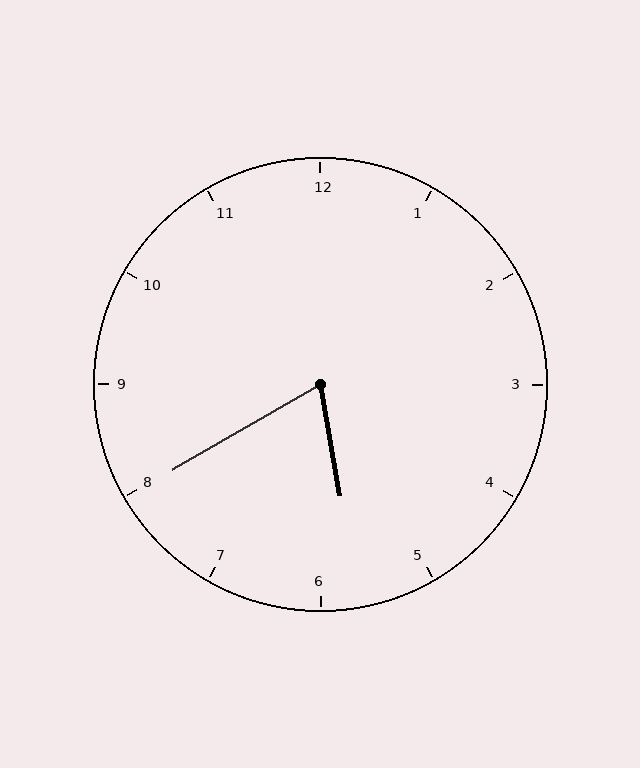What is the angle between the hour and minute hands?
Approximately 70 degrees.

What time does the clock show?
5:40.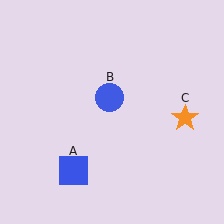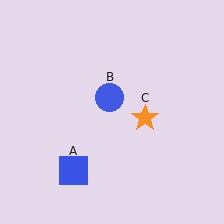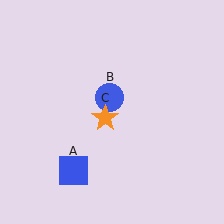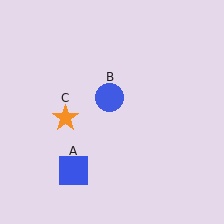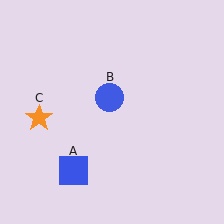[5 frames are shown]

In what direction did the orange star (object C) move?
The orange star (object C) moved left.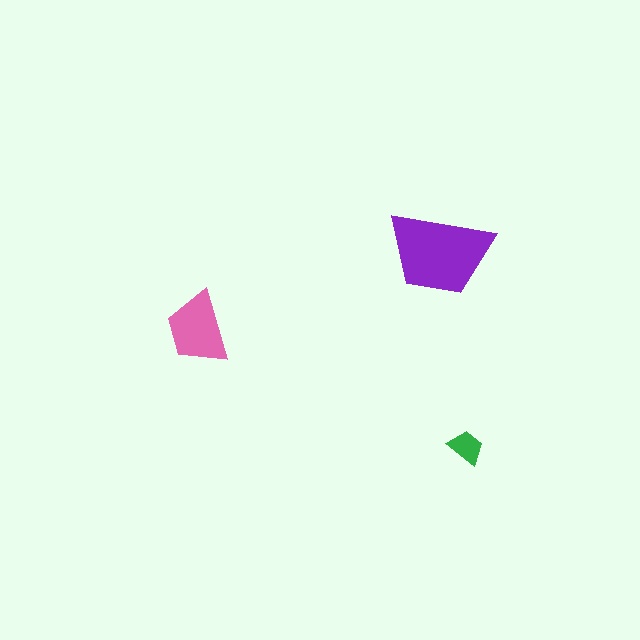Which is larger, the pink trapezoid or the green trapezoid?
The pink one.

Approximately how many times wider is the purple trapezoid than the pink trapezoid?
About 1.5 times wider.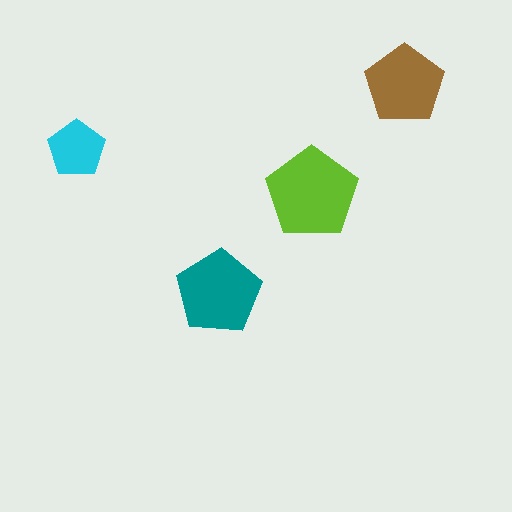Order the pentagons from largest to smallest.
the lime one, the teal one, the brown one, the cyan one.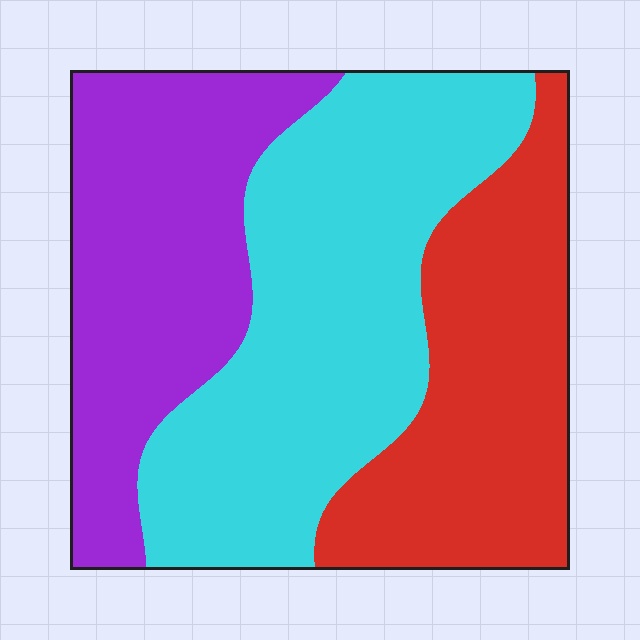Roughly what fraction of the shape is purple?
Purple covers 30% of the shape.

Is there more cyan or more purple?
Cyan.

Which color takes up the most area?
Cyan, at roughly 40%.